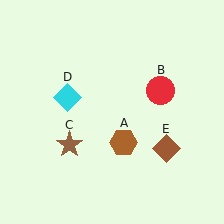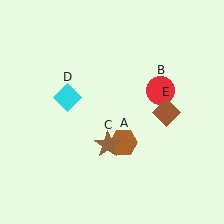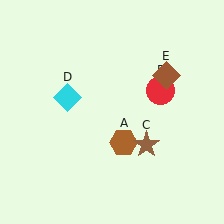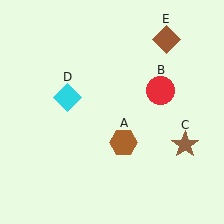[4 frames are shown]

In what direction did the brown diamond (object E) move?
The brown diamond (object E) moved up.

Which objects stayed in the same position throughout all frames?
Brown hexagon (object A) and red circle (object B) and cyan diamond (object D) remained stationary.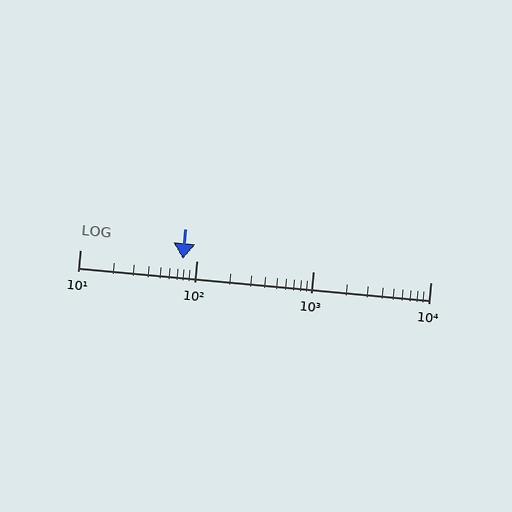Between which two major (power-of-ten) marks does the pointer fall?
The pointer is between 10 and 100.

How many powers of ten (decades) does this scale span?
The scale spans 3 decades, from 10 to 10000.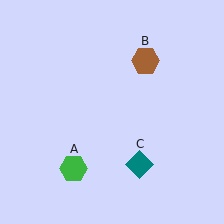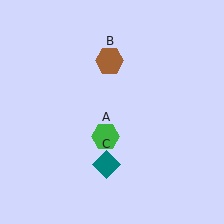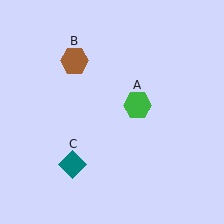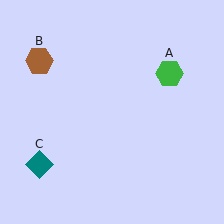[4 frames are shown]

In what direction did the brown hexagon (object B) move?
The brown hexagon (object B) moved left.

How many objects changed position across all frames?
3 objects changed position: green hexagon (object A), brown hexagon (object B), teal diamond (object C).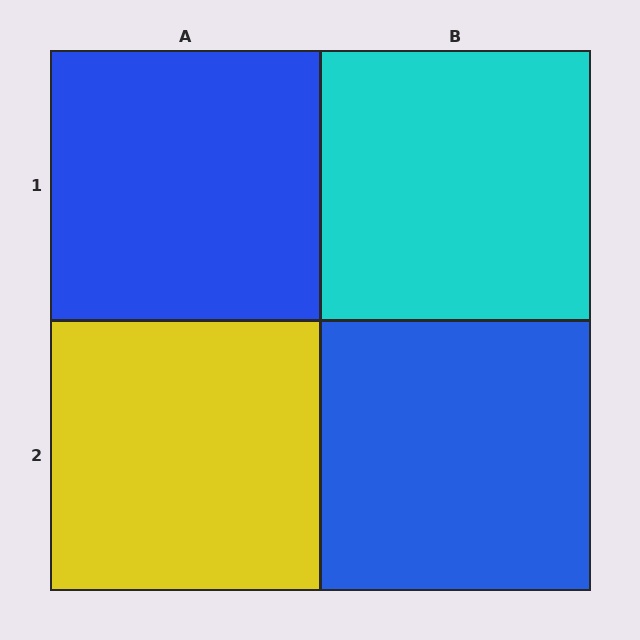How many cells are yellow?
1 cell is yellow.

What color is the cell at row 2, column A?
Yellow.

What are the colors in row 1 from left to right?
Blue, cyan.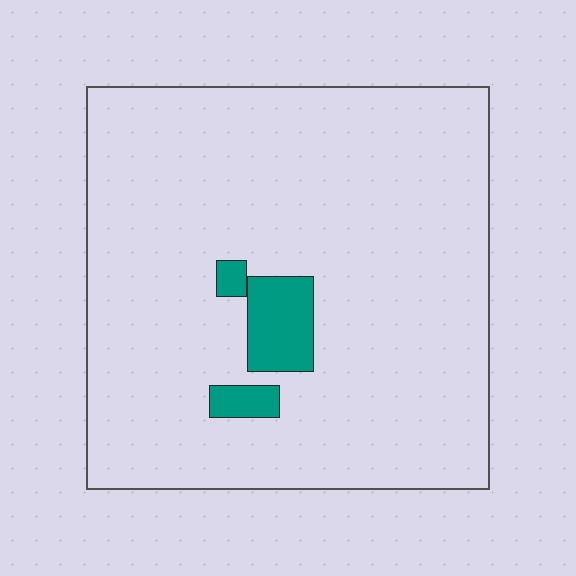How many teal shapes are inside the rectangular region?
3.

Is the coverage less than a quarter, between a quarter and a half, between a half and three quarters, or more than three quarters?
Less than a quarter.